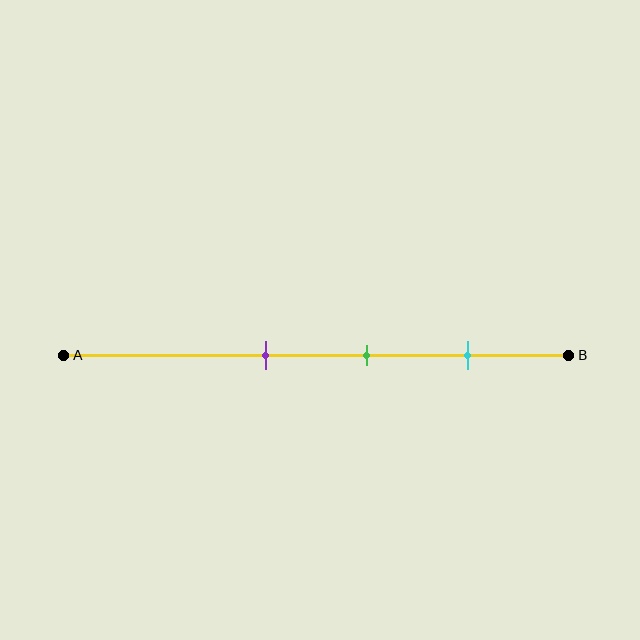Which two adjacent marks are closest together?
The purple and green marks are the closest adjacent pair.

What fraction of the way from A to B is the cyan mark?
The cyan mark is approximately 80% (0.8) of the way from A to B.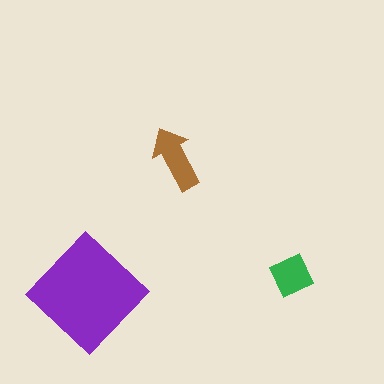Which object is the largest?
The purple diamond.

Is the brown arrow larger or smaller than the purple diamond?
Smaller.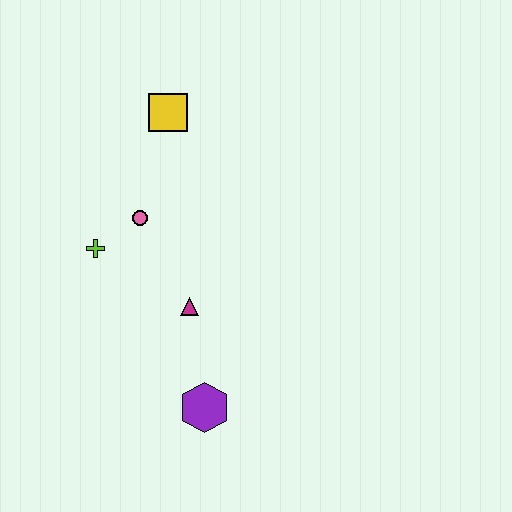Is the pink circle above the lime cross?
Yes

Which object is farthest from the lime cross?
The purple hexagon is farthest from the lime cross.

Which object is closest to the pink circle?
The lime cross is closest to the pink circle.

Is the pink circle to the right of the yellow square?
No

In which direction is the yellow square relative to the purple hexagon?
The yellow square is above the purple hexagon.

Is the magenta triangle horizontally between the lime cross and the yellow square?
No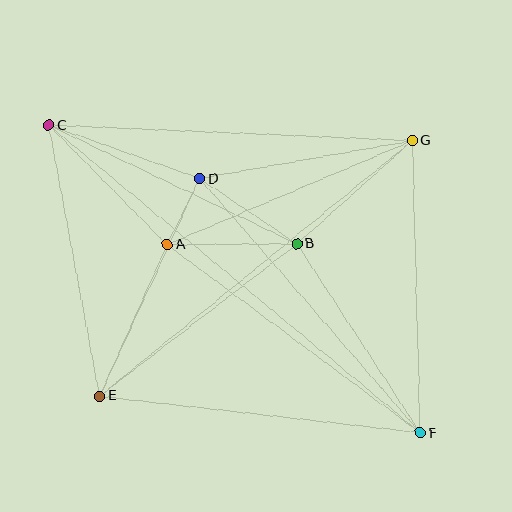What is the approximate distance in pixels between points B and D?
The distance between B and D is approximately 117 pixels.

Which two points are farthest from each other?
Points C and F are farthest from each other.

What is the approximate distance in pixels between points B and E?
The distance between B and E is approximately 249 pixels.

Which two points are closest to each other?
Points A and D are closest to each other.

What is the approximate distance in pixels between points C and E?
The distance between C and E is approximately 276 pixels.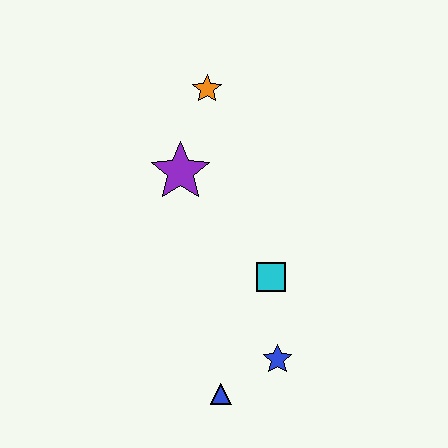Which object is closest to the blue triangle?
The blue star is closest to the blue triangle.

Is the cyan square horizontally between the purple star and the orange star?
No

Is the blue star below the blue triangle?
No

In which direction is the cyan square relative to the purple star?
The cyan square is below the purple star.